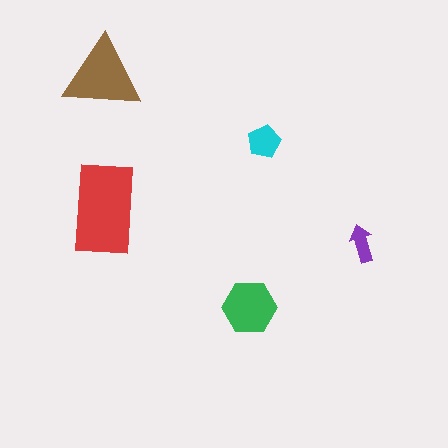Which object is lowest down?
The green hexagon is bottommost.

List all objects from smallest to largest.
The purple arrow, the cyan pentagon, the green hexagon, the brown triangle, the red rectangle.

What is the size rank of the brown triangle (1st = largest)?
2nd.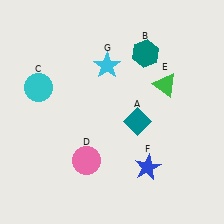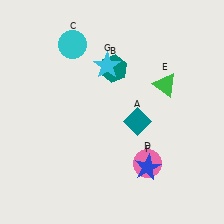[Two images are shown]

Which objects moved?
The objects that moved are: the teal hexagon (B), the cyan circle (C), the pink circle (D).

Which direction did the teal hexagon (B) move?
The teal hexagon (B) moved left.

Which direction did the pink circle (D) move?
The pink circle (D) moved right.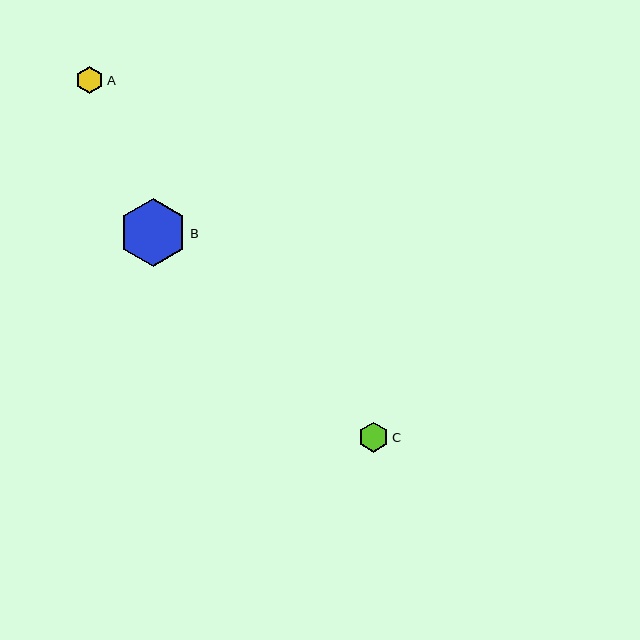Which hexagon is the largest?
Hexagon B is the largest with a size of approximately 68 pixels.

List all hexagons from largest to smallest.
From largest to smallest: B, C, A.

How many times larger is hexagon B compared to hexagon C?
Hexagon B is approximately 2.2 times the size of hexagon C.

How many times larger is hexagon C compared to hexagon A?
Hexagon C is approximately 1.1 times the size of hexagon A.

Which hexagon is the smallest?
Hexagon A is the smallest with a size of approximately 28 pixels.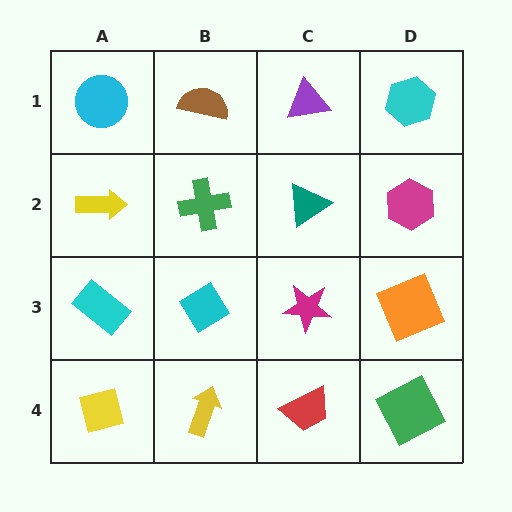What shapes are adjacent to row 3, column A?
A yellow arrow (row 2, column A), a yellow square (row 4, column A), a cyan diamond (row 3, column B).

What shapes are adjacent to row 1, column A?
A yellow arrow (row 2, column A), a brown semicircle (row 1, column B).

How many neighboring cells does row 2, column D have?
3.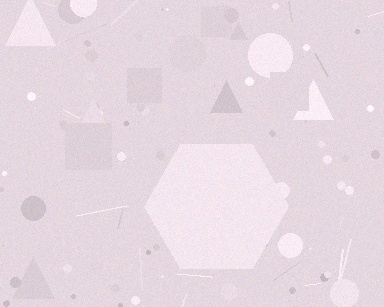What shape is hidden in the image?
A hexagon is hidden in the image.